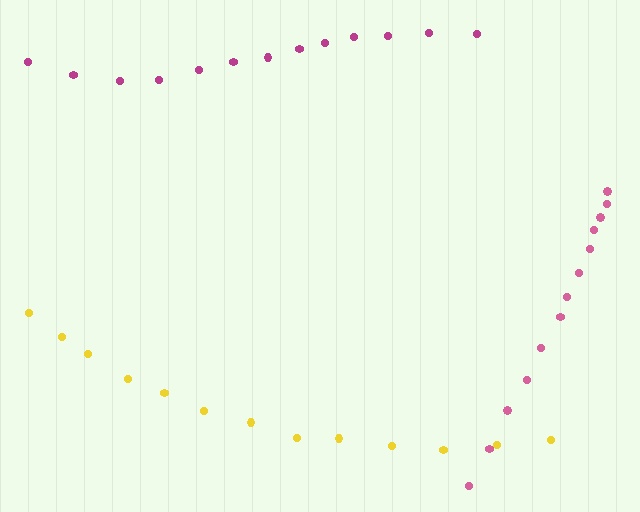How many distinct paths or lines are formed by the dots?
There are 3 distinct paths.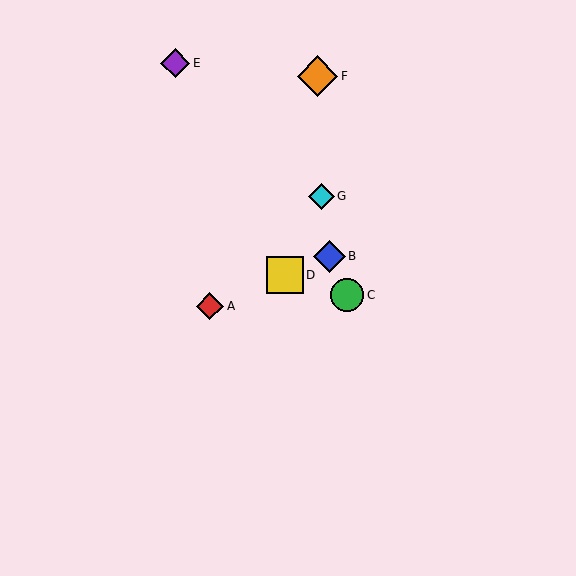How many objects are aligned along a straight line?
3 objects (A, B, D) are aligned along a straight line.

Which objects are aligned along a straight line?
Objects A, B, D are aligned along a straight line.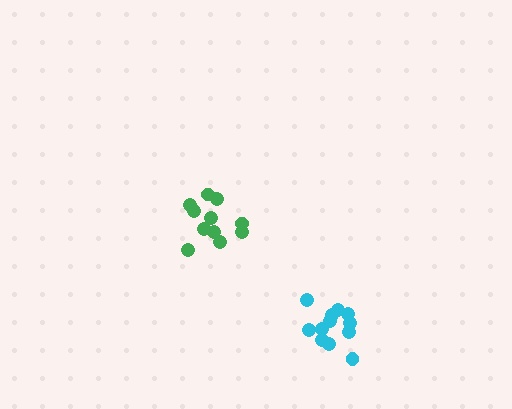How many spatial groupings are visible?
There are 2 spatial groupings.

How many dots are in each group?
Group 1: 12 dots, Group 2: 11 dots (23 total).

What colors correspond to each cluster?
The clusters are colored: cyan, green.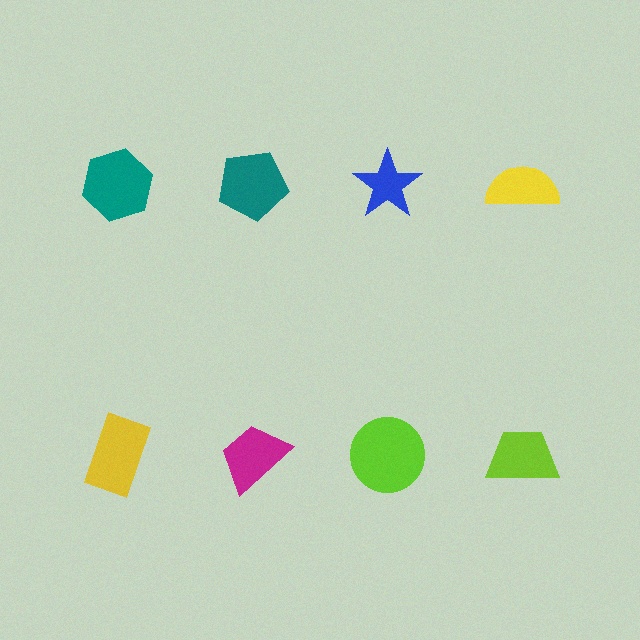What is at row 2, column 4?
A lime trapezoid.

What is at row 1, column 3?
A blue star.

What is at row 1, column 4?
A yellow semicircle.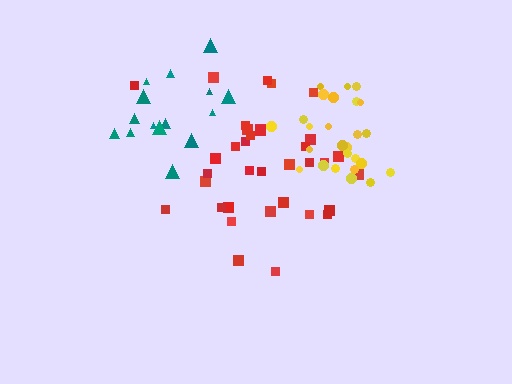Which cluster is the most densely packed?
Yellow.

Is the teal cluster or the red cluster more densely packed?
Teal.